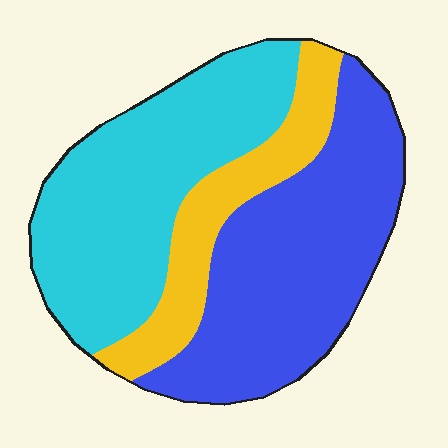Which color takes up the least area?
Yellow, at roughly 20%.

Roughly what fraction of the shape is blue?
Blue takes up about two fifths (2/5) of the shape.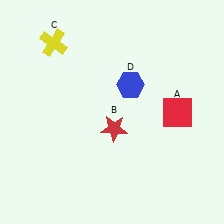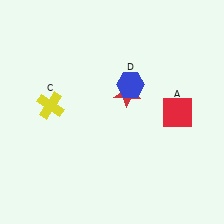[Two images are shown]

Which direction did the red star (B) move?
The red star (B) moved up.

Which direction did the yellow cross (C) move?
The yellow cross (C) moved down.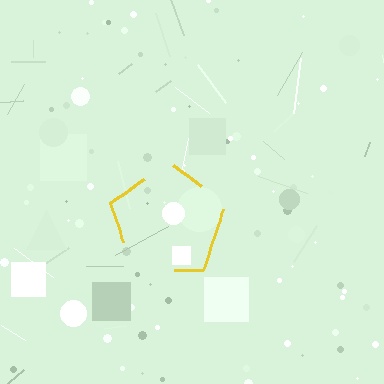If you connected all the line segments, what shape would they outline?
They would outline a pentagon.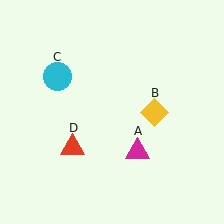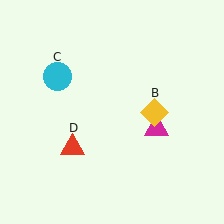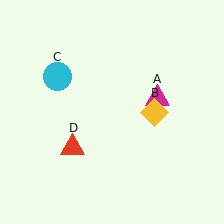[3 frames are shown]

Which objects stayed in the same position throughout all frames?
Yellow diamond (object B) and cyan circle (object C) and red triangle (object D) remained stationary.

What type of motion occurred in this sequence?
The magenta triangle (object A) rotated counterclockwise around the center of the scene.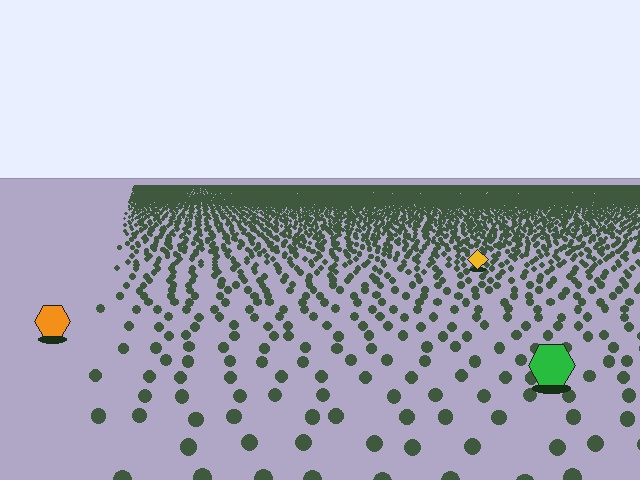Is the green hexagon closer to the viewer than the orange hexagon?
Yes. The green hexagon is closer — you can tell from the texture gradient: the ground texture is coarser near it.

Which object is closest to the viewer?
The green hexagon is closest. The texture marks near it are larger and more spread out.